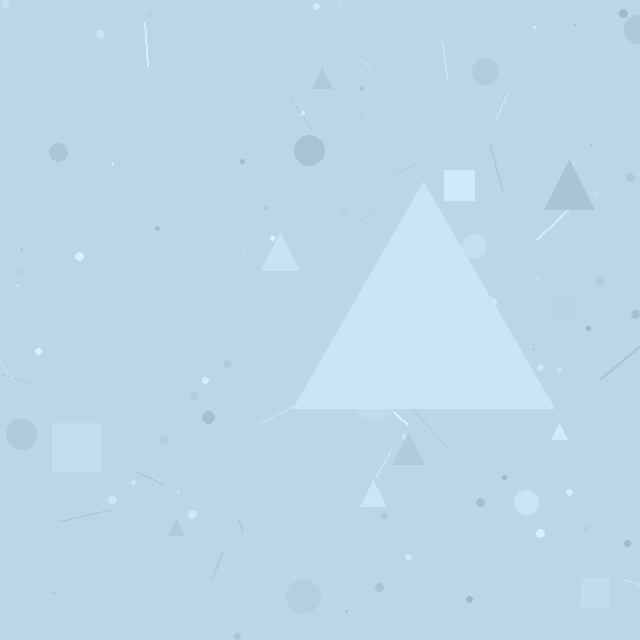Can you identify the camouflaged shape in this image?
The camouflaged shape is a triangle.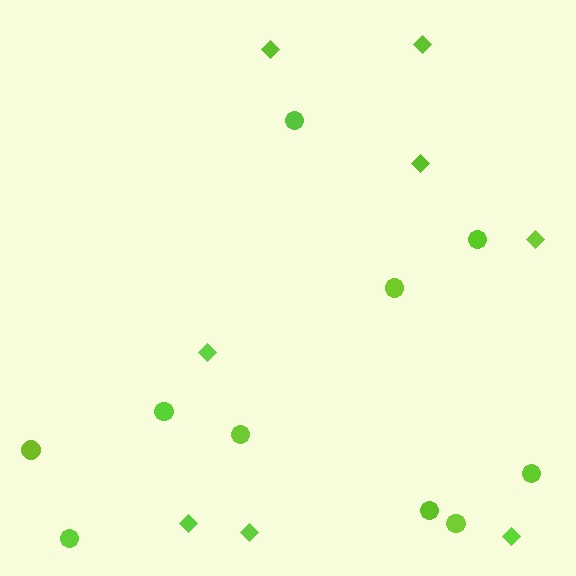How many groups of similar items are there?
There are 2 groups: one group of circles (10) and one group of diamonds (8).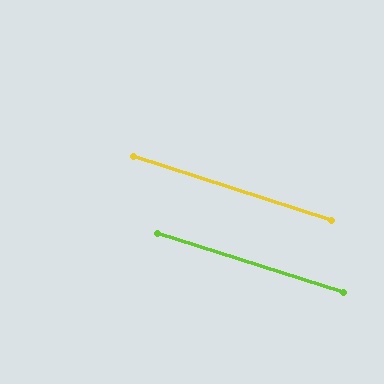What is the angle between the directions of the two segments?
Approximately 0 degrees.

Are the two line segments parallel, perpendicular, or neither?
Parallel — their directions differ by only 0.3°.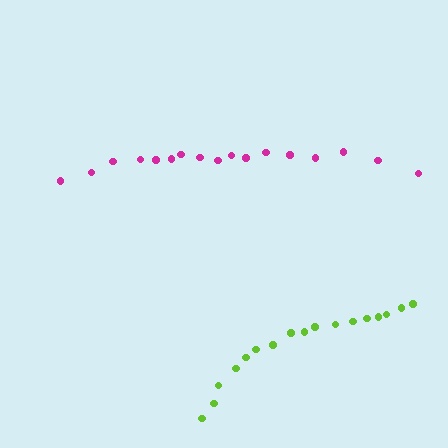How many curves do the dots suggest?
There are 2 distinct paths.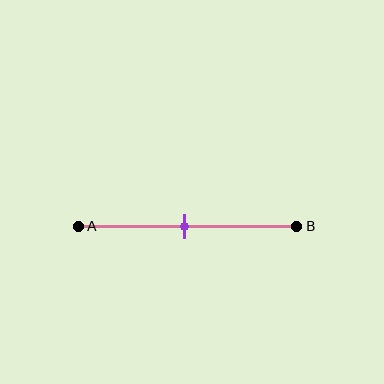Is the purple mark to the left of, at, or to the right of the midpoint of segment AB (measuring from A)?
The purple mark is approximately at the midpoint of segment AB.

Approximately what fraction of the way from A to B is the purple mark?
The purple mark is approximately 50% of the way from A to B.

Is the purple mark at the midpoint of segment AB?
Yes, the mark is approximately at the midpoint.